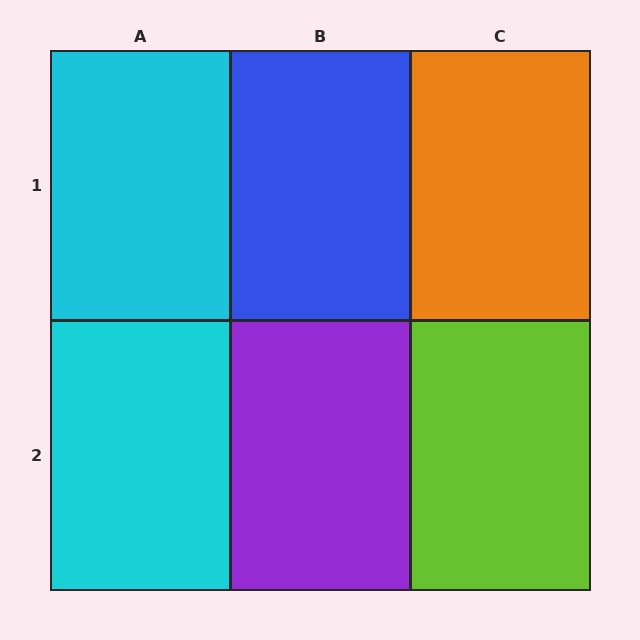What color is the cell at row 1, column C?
Orange.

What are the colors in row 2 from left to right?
Cyan, purple, lime.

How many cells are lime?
1 cell is lime.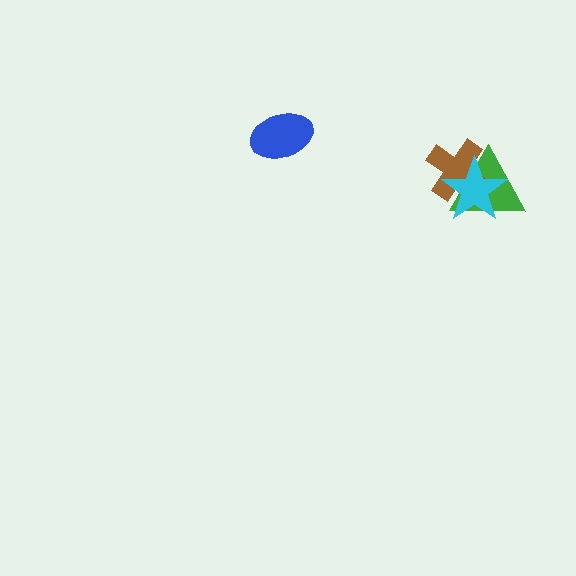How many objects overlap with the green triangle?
2 objects overlap with the green triangle.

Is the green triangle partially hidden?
Yes, it is partially covered by another shape.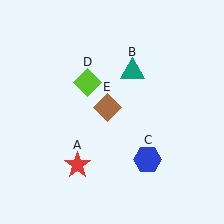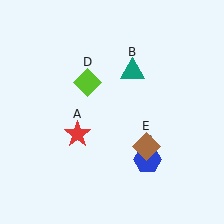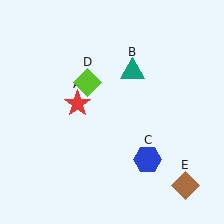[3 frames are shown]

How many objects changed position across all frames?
2 objects changed position: red star (object A), brown diamond (object E).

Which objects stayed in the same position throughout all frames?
Teal triangle (object B) and blue hexagon (object C) and lime diamond (object D) remained stationary.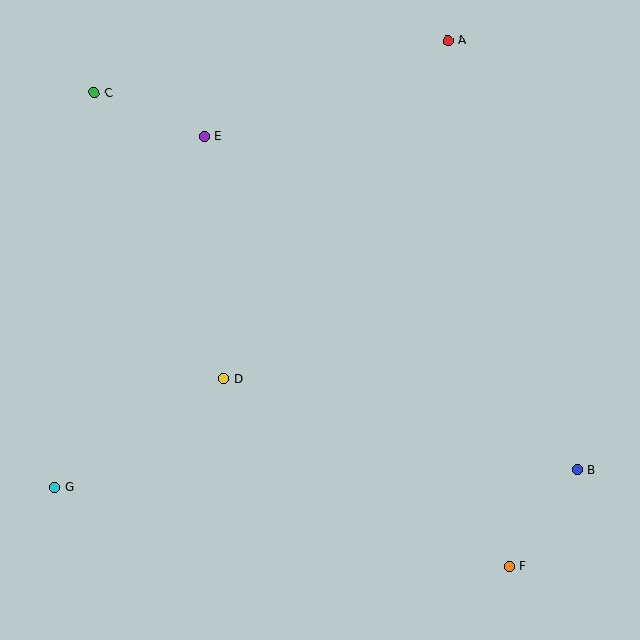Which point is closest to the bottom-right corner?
Point F is closest to the bottom-right corner.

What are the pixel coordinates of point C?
Point C is at (94, 93).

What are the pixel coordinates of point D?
Point D is at (224, 379).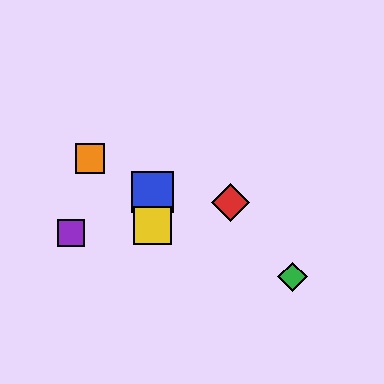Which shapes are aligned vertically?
The blue square, the yellow square are aligned vertically.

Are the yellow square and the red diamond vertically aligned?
No, the yellow square is at x≈153 and the red diamond is at x≈230.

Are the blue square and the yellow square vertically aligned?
Yes, both are at x≈153.